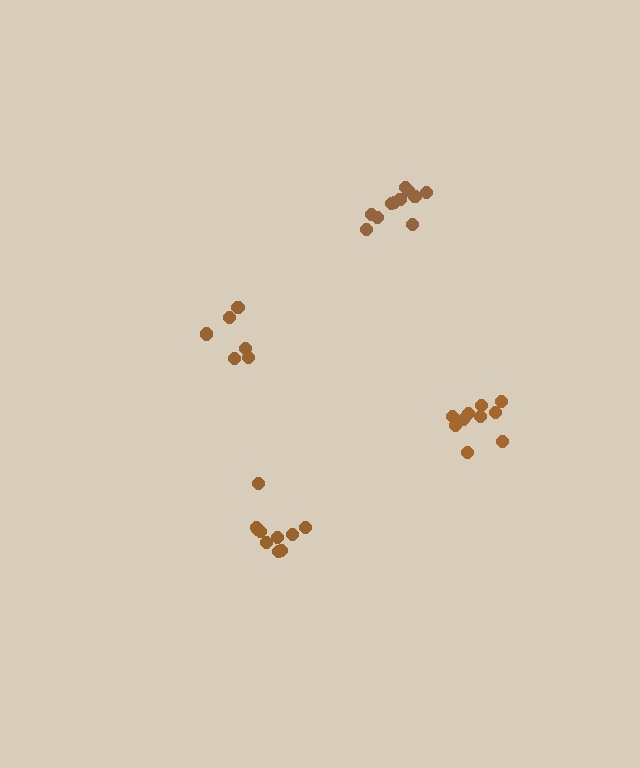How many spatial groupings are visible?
There are 4 spatial groupings.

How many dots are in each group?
Group 1: 10 dots, Group 2: 10 dots, Group 3: 6 dots, Group 4: 11 dots (37 total).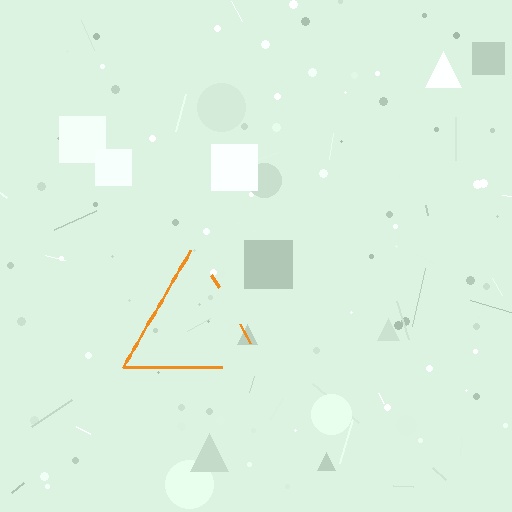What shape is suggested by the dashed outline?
The dashed outline suggests a triangle.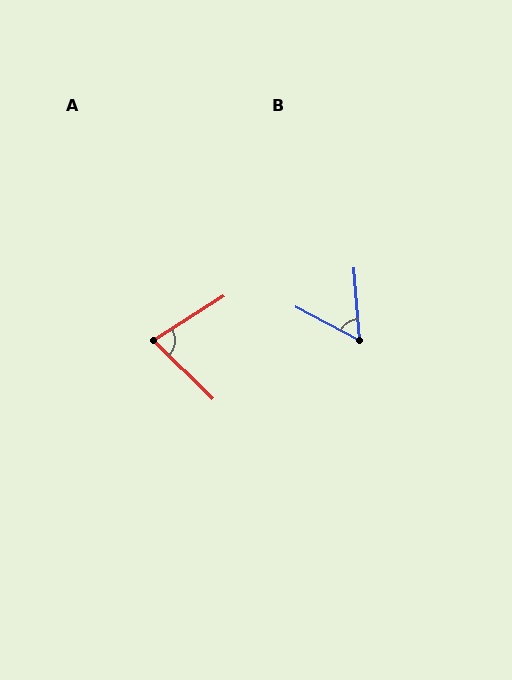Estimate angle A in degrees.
Approximately 76 degrees.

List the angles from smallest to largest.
B (58°), A (76°).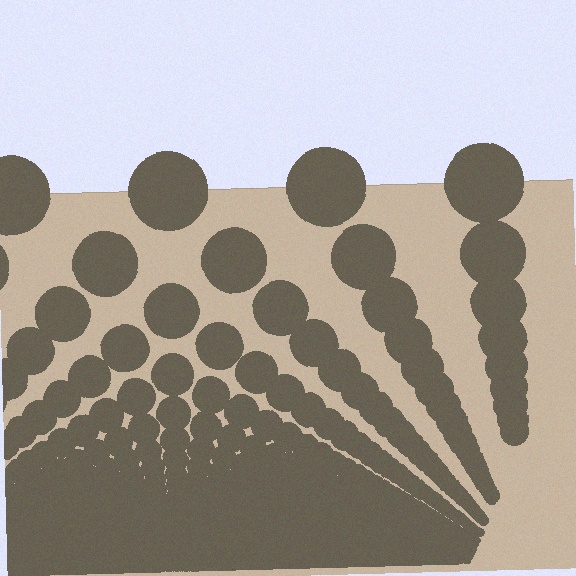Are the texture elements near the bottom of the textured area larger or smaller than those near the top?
Smaller. The gradient is inverted — elements near the bottom are smaller and denser.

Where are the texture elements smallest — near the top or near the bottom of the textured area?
Near the bottom.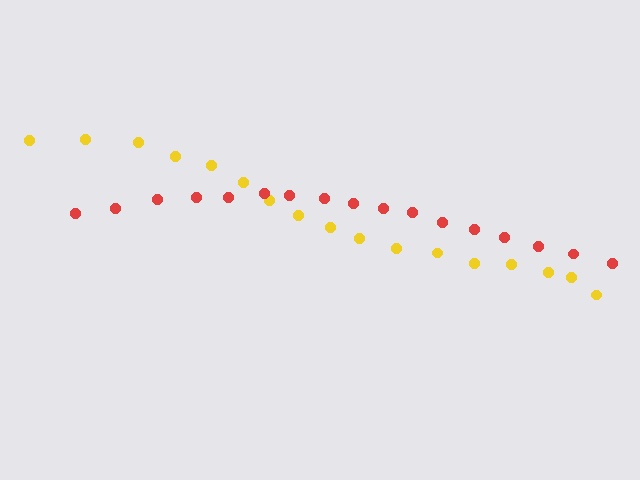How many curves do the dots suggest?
There are 2 distinct paths.